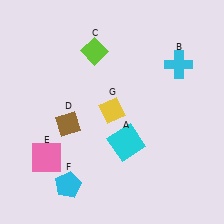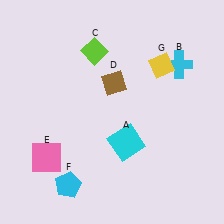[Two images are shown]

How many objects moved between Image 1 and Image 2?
2 objects moved between the two images.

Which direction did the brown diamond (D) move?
The brown diamond (D) moved right.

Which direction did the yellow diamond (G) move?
The yellow diamond (G) moved right.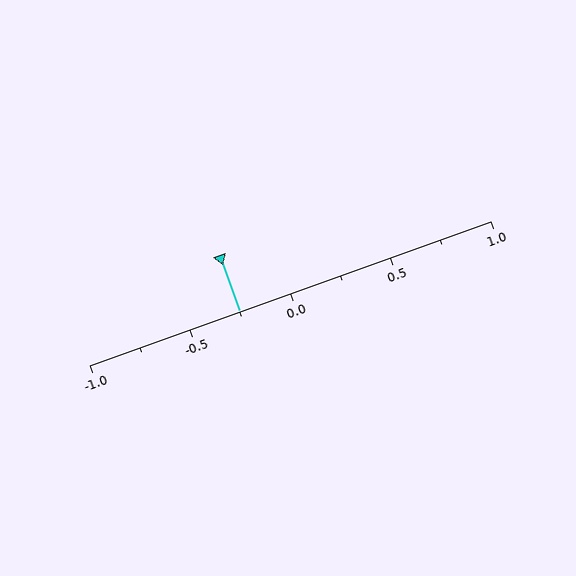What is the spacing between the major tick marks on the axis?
The major ticks are spaced 0.5 apart.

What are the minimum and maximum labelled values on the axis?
The axis runs from -1.0 to 1.0.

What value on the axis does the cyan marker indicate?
The marker indicates approximately -0.25.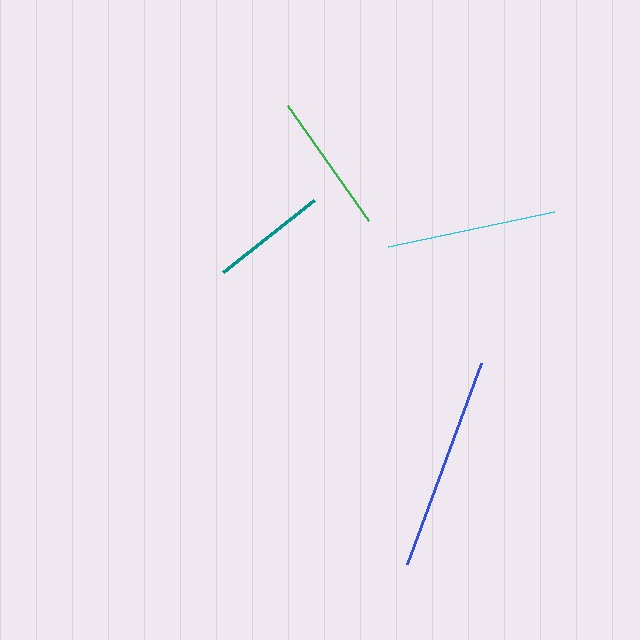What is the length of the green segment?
The green segment is approximately 141 pixels long.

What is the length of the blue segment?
The blue segment is approximately 215 pixels long.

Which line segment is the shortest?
The teal line is the shortest at approximately 116 pixels.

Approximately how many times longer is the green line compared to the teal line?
The green line is approximately 1.2 times the length of the teal line.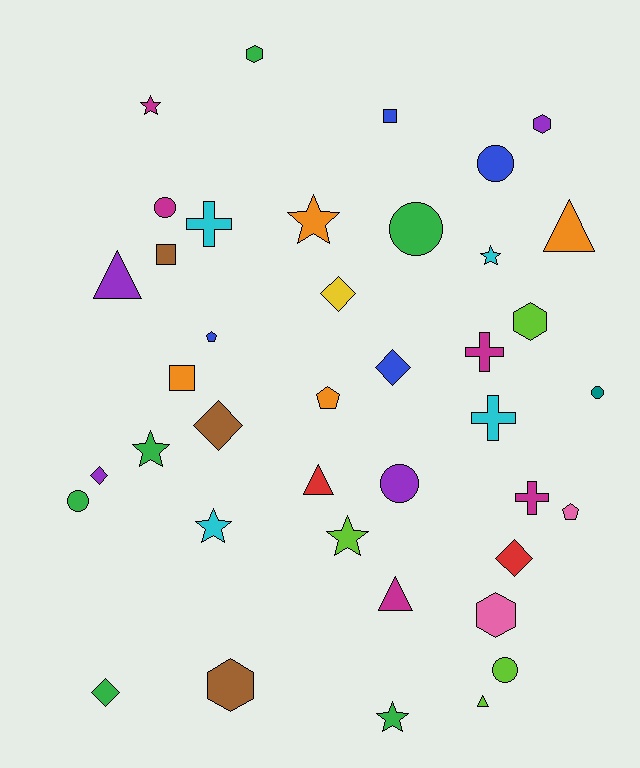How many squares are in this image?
There are 3 squares.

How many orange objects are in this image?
There are 4 orange objects.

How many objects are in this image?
There are 40 objects.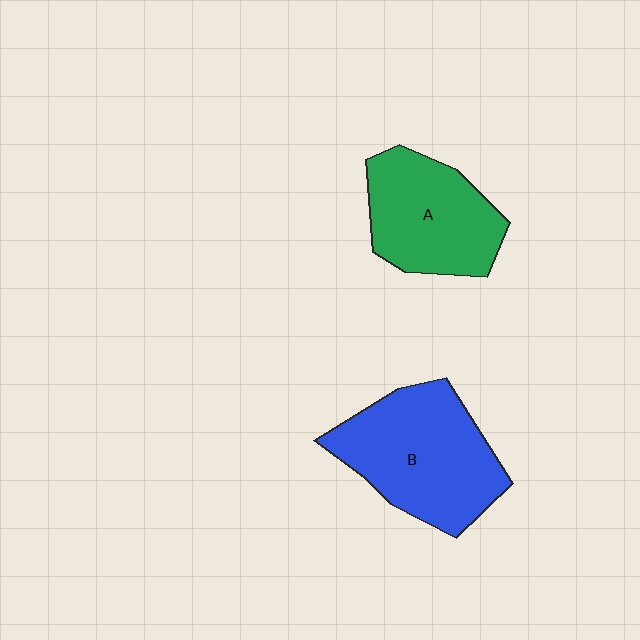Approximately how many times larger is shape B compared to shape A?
Approximately 1.3 times.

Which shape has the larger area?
Shape B (blue).